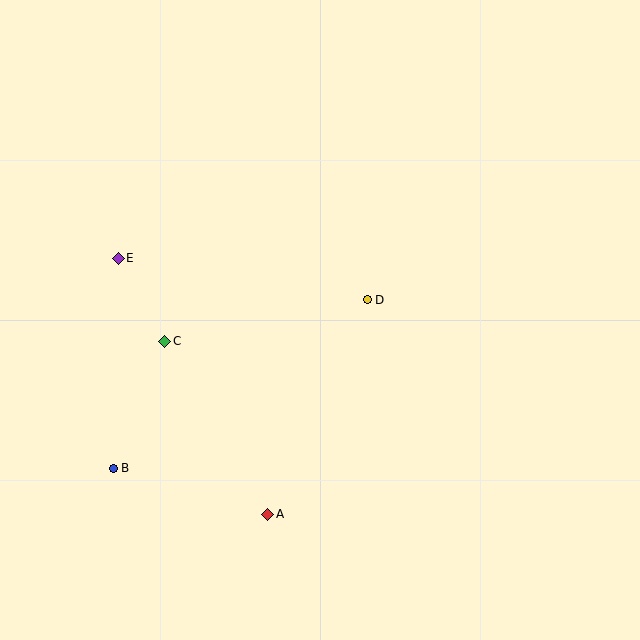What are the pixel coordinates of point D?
Point D is at (367, 300).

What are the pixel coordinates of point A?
Point A is at (268, 515).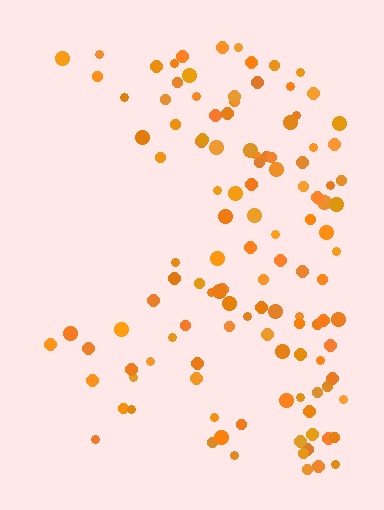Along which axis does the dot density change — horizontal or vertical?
Horizontal.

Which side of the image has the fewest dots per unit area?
The left.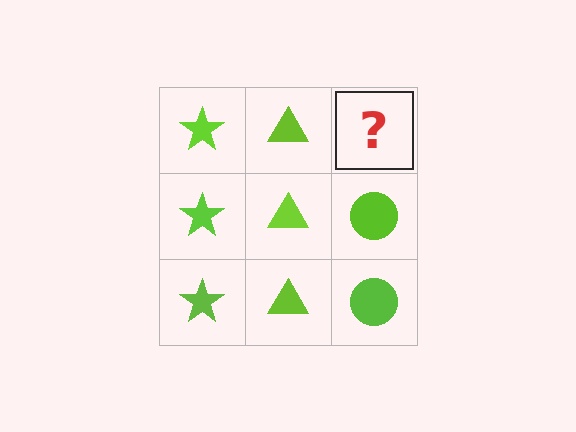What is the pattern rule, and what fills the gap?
The rule is that each column has a consistent shape. The gap should be filled with a lime circle.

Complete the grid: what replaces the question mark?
The question mark should be replaced with a lime circle.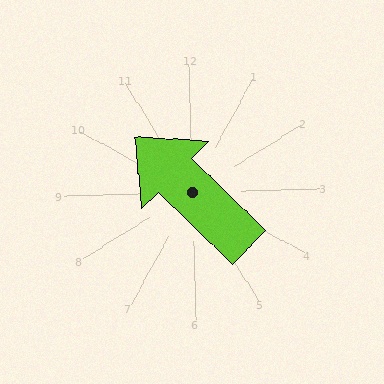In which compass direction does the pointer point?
Northwest.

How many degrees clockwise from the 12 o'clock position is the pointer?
Approximately 316 degrees.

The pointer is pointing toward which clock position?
Roughly 11 o'clock.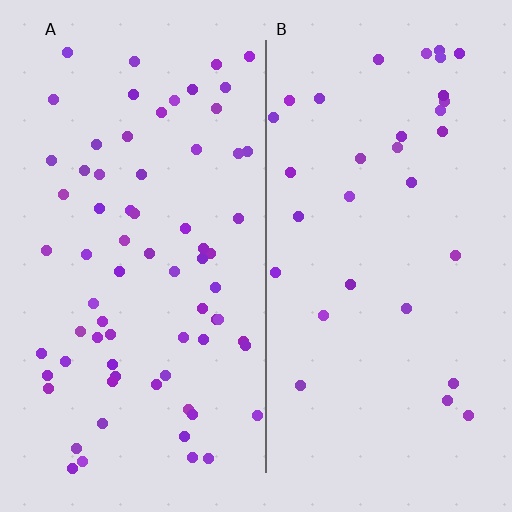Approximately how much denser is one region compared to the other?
Approximately 2.2× — region A over region B.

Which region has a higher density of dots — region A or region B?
A (the left).